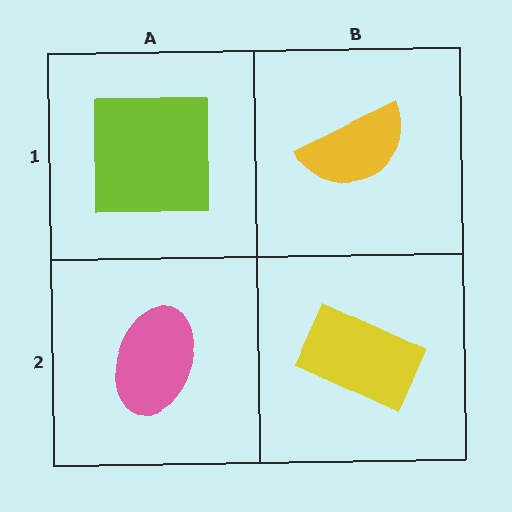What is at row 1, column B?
A yellow semicircle.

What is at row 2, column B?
A yellow rectangle.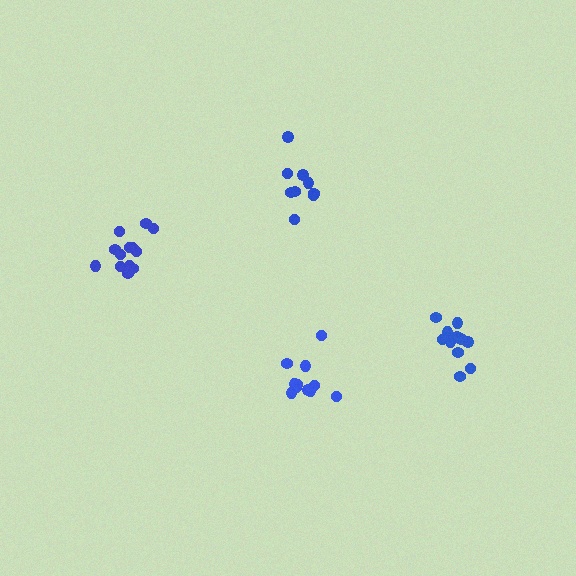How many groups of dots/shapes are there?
There are 4 groups.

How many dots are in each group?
Group 1: 12 dots, Group 2: 13 dots, Group 3: 10 dots, Group 4: 11 dots (46 total).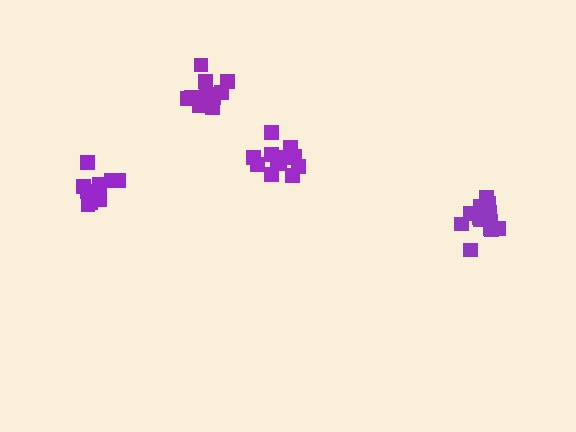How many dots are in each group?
Group 1: 13 dots, Group 2: 14 dots, Group 3: 17 dots, Group 4: 12 dots (56 total).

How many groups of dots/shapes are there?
There are 4 groups.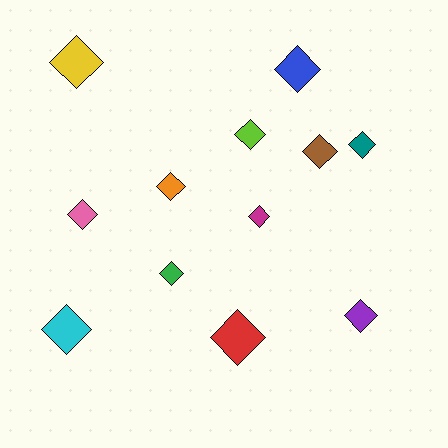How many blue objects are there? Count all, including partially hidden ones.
There is 1 blue object.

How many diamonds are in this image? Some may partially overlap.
There are 12 diamonds.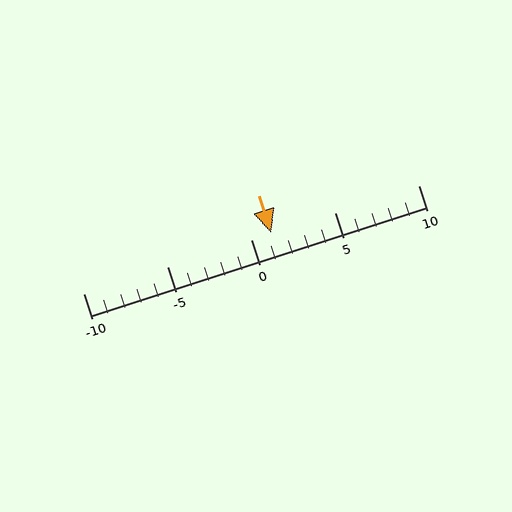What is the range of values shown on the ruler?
The ruler shows values from -10 to 10.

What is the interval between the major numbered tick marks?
The major tick marks are spaced 5 units apart.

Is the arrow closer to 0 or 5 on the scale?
The arrow is closer to 0.